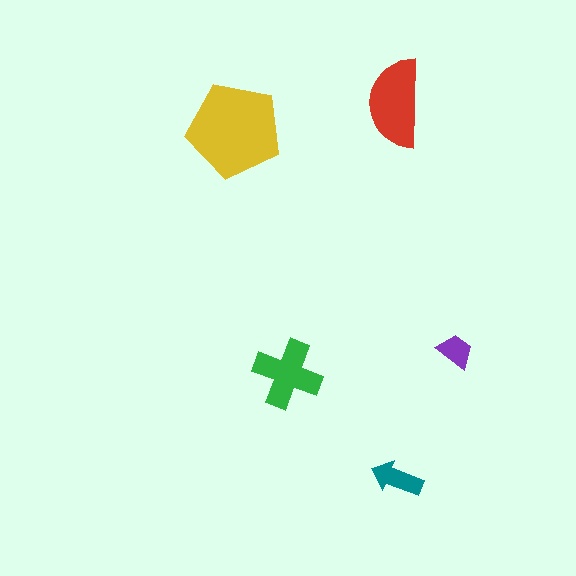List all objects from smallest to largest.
The purple trapezoid, the teal arrow, the green cross, the red semicircle, the yellow pentagon.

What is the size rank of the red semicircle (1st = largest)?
2nd.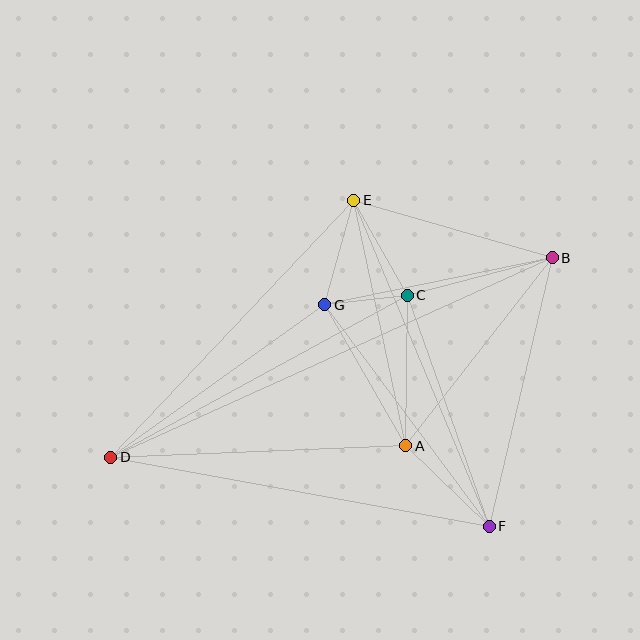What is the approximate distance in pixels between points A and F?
The distance between A and F is approximately 116 pixels.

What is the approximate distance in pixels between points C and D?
The distance between C and D is approximately 338 pixels.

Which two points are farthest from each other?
Points B and D are farthest from each other.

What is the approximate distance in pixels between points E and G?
The distance between E and G is approximately 108 pixels.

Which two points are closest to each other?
Points C and G are closest to each other.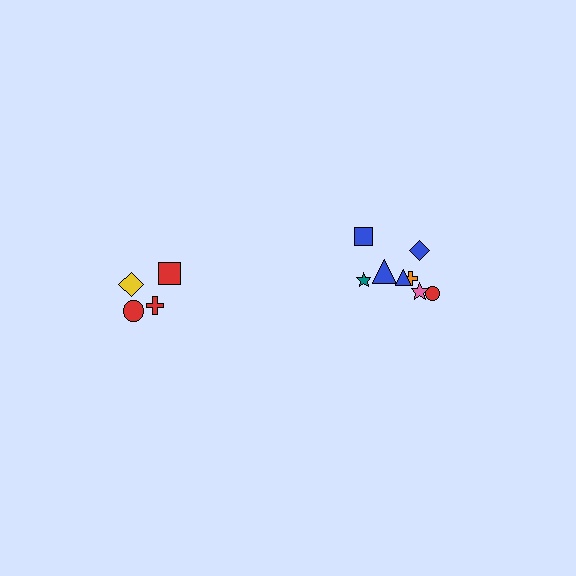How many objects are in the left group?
There are 4 objects.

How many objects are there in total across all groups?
There are 12 objects.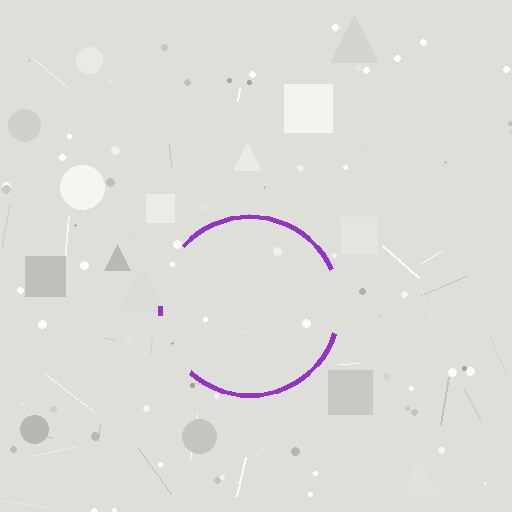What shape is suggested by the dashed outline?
The dashed outline suggests a circle.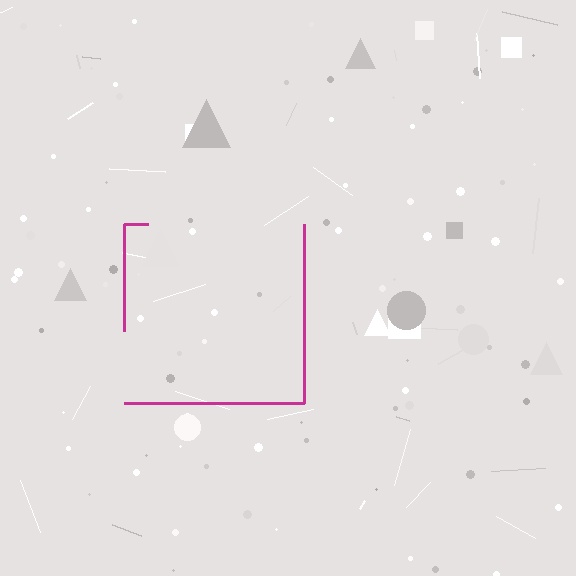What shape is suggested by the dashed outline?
The dashed outline suggests a square.